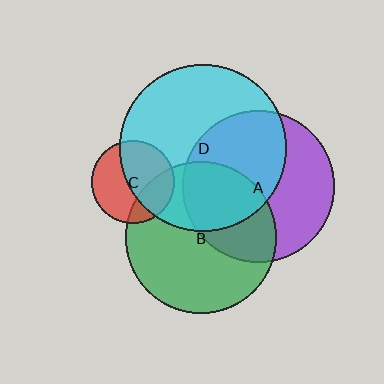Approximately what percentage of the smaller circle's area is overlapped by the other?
Approximately 50%.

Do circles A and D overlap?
Yes.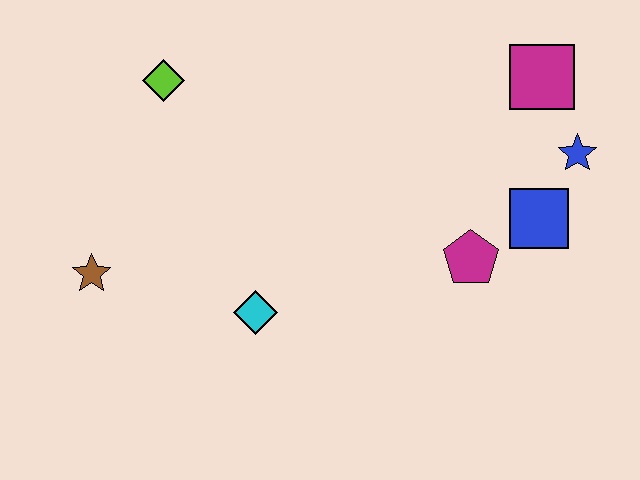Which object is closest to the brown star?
The cyan diamond is closest to the brown star.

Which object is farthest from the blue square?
The brown star is farthest from the blue square.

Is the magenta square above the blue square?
Yes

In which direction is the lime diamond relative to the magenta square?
The lime diamond is to the left of the magenta square.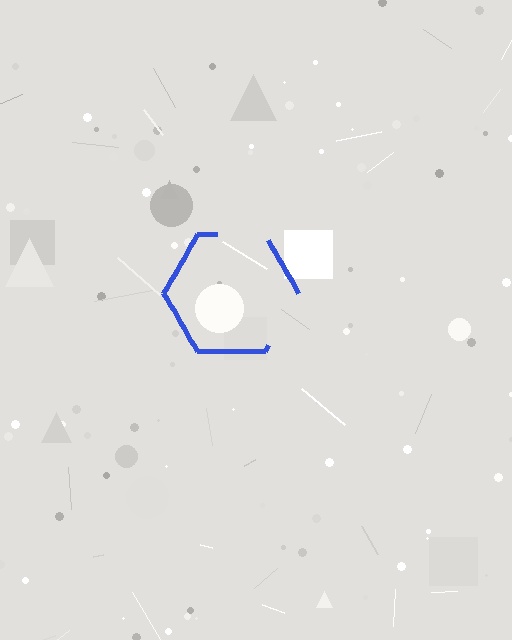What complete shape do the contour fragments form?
The contour fragments form a hexagon.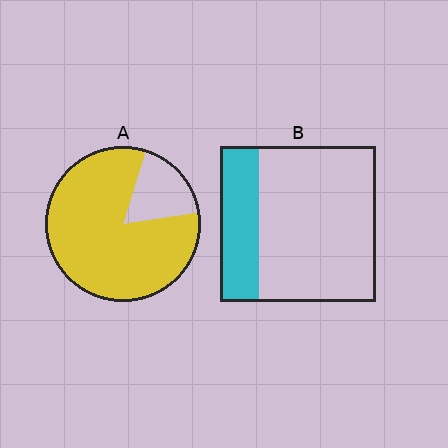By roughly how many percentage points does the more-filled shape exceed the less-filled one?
By roughly 55 percentage points (A over B).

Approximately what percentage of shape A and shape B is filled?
A is approximately 80% and B is approximately 25%.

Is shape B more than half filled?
No.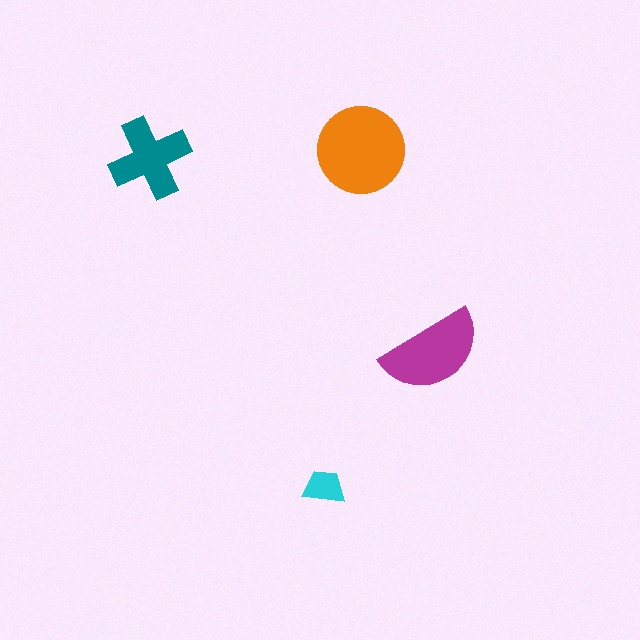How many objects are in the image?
There are 4 objects in the image.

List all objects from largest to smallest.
The orange circle, the magenta semicircle, the teal cross, the cyan trapezoid.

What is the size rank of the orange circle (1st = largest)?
1st.